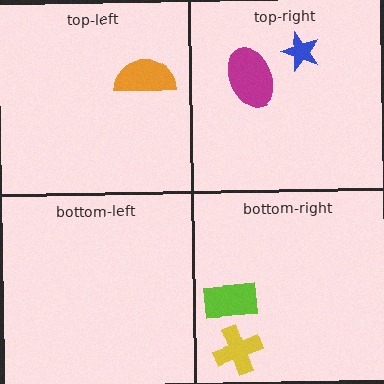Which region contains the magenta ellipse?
The top-right region.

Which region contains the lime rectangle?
The bottom-right region.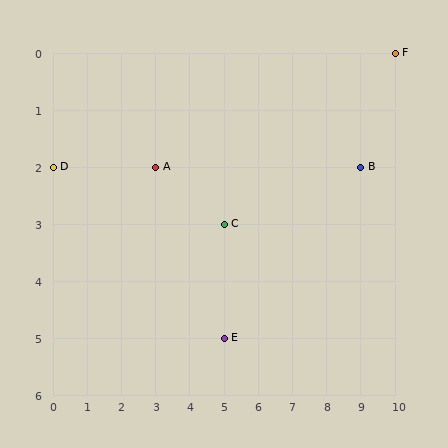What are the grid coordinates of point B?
Point B is at grid coordinates (9, 2).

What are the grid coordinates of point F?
Point F is at grid coordinates (10, 0).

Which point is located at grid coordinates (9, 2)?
Point B is at (9, 2).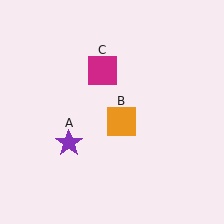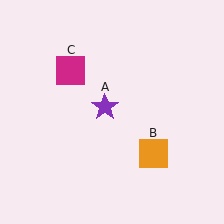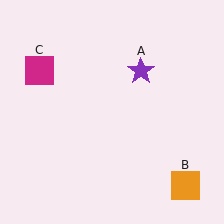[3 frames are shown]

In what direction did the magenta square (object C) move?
The magenta square (object C) moved left.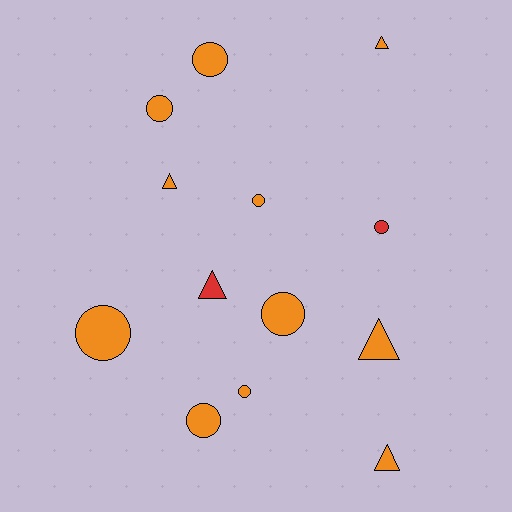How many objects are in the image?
There are 13 objects.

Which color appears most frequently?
Orange, with 11 objects.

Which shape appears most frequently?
Circle, with 8 objects.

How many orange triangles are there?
There are 4 orange triangles.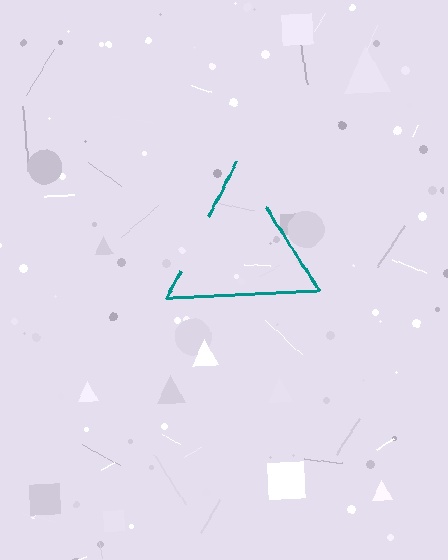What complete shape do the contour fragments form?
The contour fragments form a triangle.